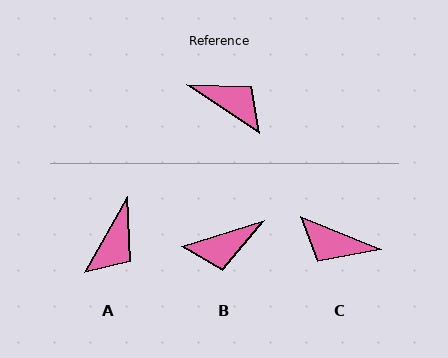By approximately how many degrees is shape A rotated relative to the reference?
Approximately 86 degrees clockwise.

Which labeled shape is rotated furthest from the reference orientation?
C, about 169 degrees away.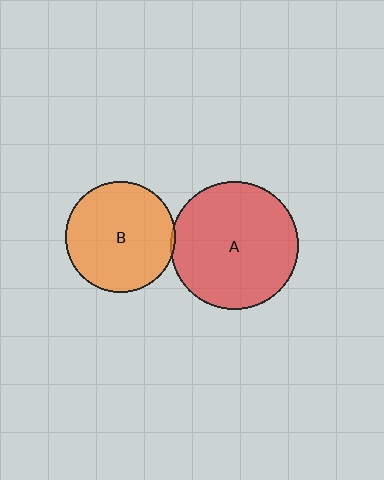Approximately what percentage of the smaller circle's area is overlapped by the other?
Approximately 5%.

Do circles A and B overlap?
Yes.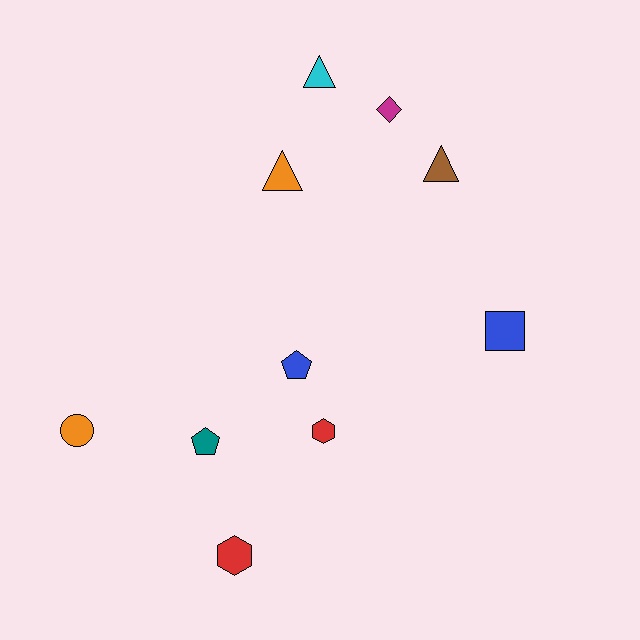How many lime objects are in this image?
There are no lime objects.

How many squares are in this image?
There is 1 square.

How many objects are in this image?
There are 10 objects.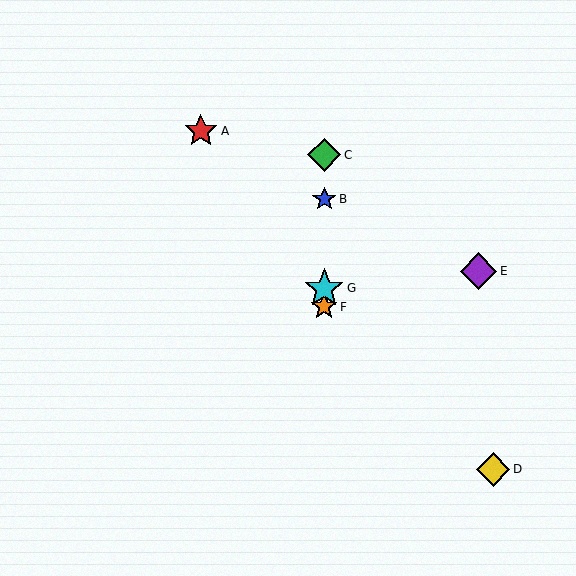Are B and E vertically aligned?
No, B is at x≈324 and E is at x≈479.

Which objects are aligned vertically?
Objects B, C, F, G are aligned vertically.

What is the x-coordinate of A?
Object A is at x≈201.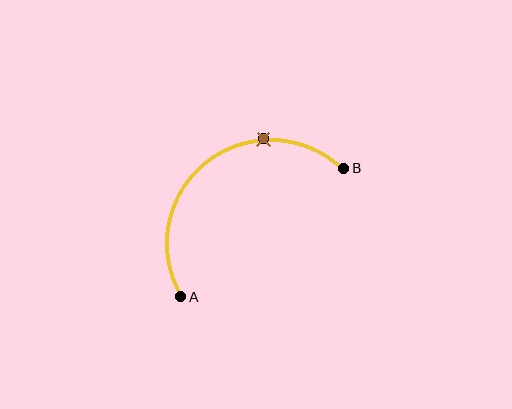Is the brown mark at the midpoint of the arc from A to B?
No. The brown mark lies on the arc but is closer to endpoint B. The arc midpoint would be at the point on the curve equidistant along the arc from both A and B.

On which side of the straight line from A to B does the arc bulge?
The arc bulges above and to the left of the straight line connecting A and B.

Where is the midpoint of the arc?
The arc midpoint is the point on the curve farthest from the straight line joining A and B. It sits above and to the left of that line.